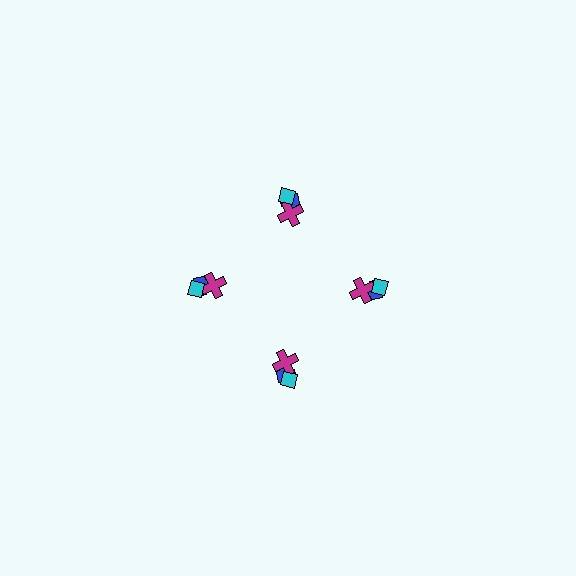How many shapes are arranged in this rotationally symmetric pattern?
There are 12 shapes, arranged in 4 groups of 3.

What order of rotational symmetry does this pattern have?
This pattern has 4-fold rotational symmetry.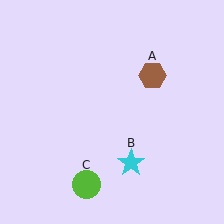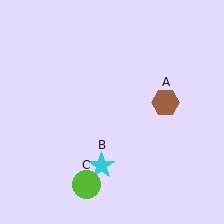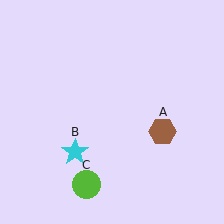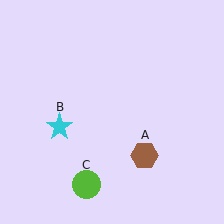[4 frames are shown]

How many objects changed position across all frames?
2 objects changed position: brown hexagon (object A), cyan star (object B).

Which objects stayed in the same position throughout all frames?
Lime circle (object C) remained stationary.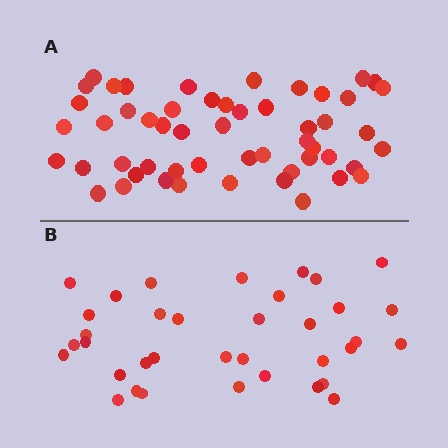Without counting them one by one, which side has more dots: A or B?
Region A (the top region) has more dots.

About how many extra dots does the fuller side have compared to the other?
Region A has approximately 15 more dots than region B.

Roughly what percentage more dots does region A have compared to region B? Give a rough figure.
About 45% more.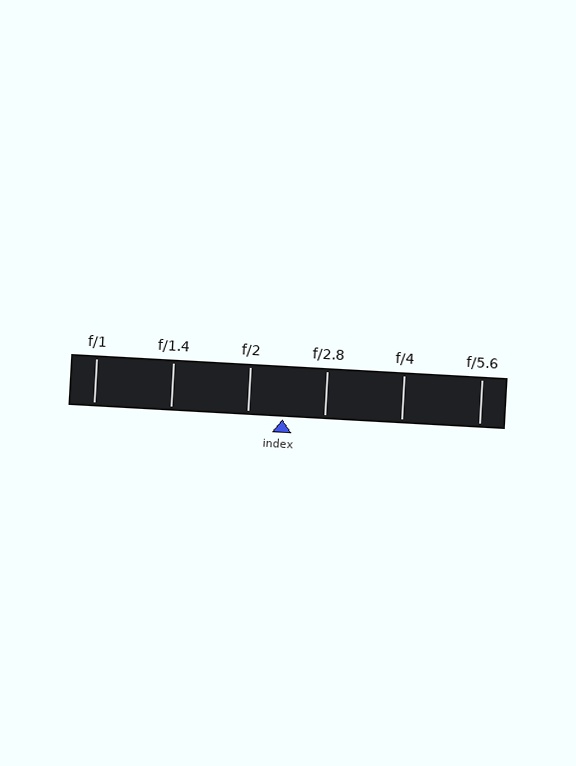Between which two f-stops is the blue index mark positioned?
The index mark is between f/2 and f/2.8.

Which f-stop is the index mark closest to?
The index mark is closest to f/2.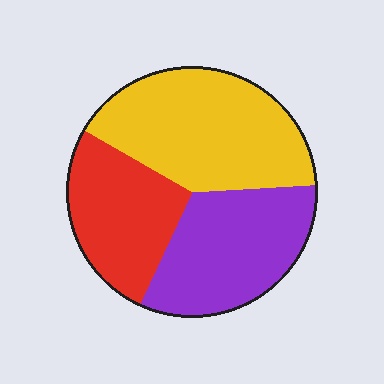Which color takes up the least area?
Red, at roughly 25%.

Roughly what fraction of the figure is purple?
Purple covers about 35% of the figure.